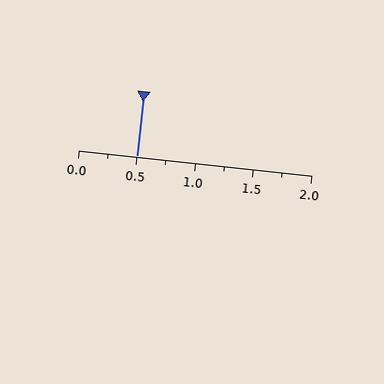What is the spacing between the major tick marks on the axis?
The major ticks are spaced 0.5 apart.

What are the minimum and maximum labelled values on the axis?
The axis runs from 0.0 to 2.0.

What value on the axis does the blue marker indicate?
The marker indicates approximately 0.5.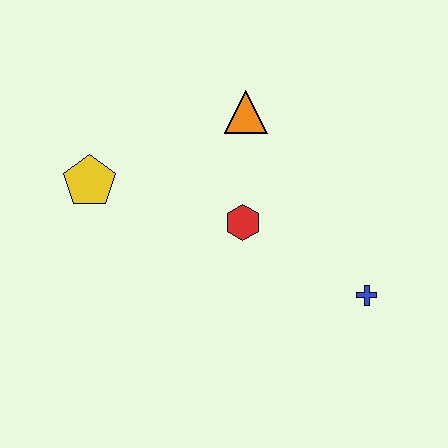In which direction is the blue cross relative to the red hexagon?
The blue cross is to the right of the red hexagon.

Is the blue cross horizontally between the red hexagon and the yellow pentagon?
No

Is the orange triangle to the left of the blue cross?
Yes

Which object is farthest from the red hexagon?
The yellow pentagon is farthest from the red hexagon.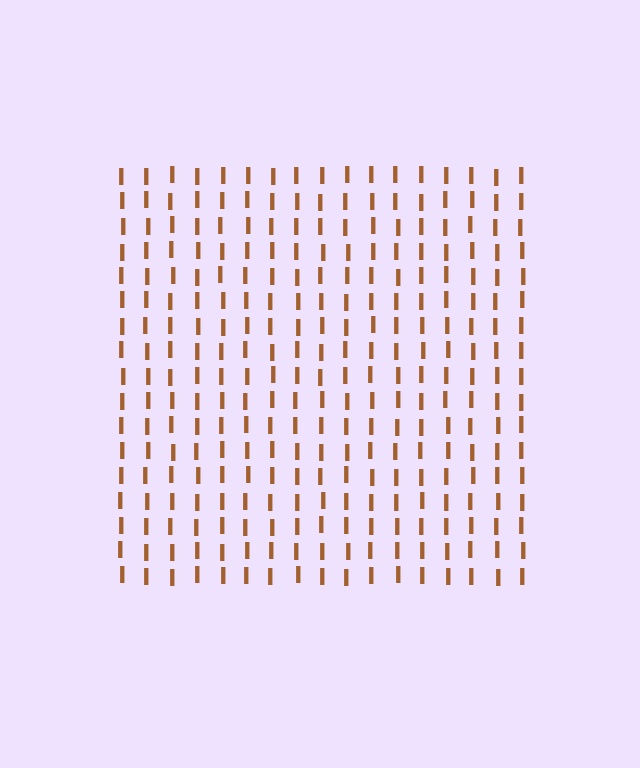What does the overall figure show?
The overall figure shows a square.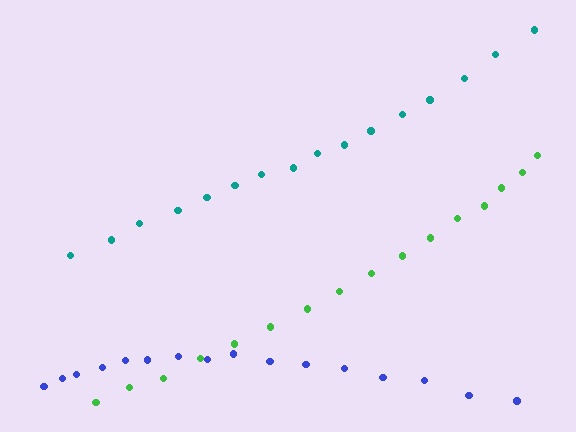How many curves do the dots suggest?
There are 3 distinct paths.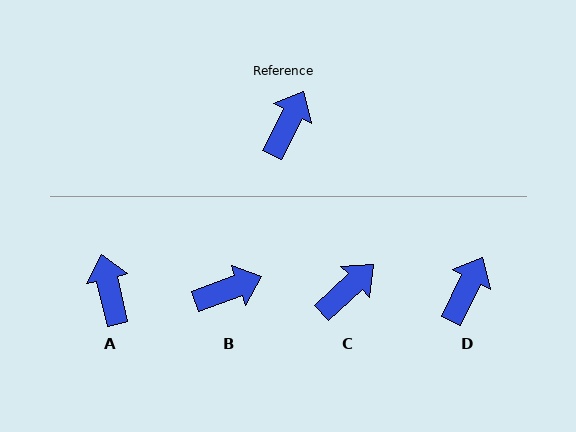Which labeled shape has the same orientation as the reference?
D.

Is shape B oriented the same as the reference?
No, it is off by about 43 degrees.